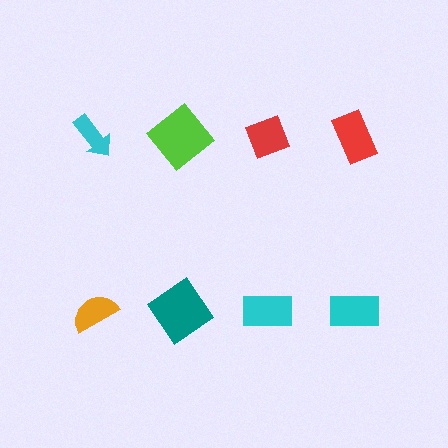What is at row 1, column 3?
A red diamond.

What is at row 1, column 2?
A lime diamond.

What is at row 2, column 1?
An orange semicircle.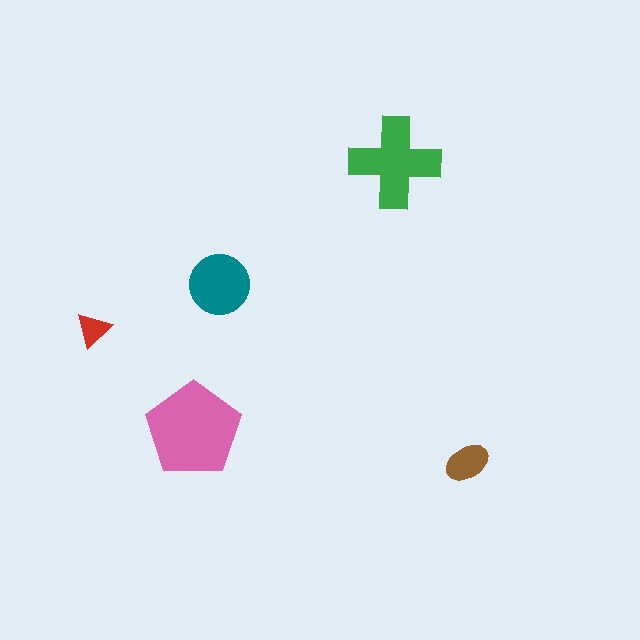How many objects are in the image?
There are 5 objects in the image.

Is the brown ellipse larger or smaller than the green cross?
Smaller.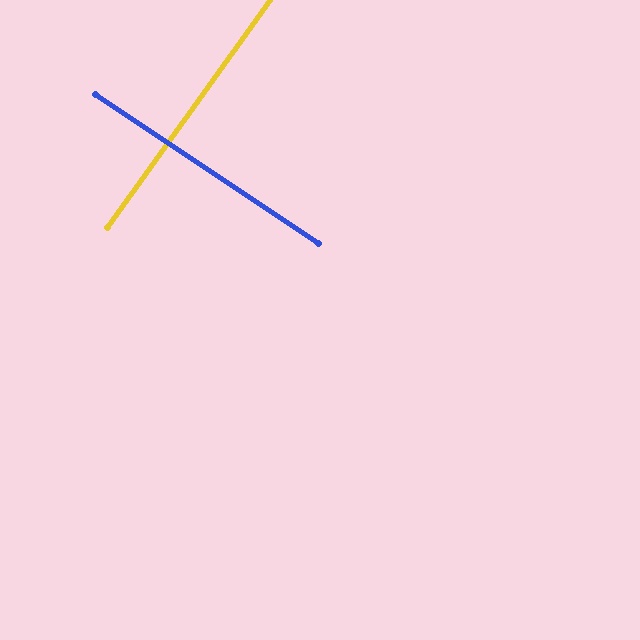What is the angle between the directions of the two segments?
Approximately 88 degrees.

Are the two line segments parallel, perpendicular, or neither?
Perpendicular — they meet at approximately 88°.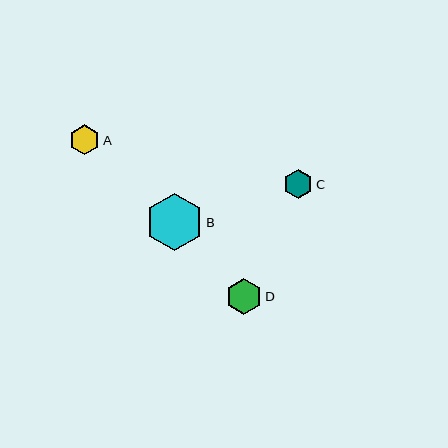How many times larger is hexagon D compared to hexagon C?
Hexagon D is approximately 1.2 times the size of hexagon C.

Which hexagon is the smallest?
Hexagon C is the smallest with a size of approximately 29 pixels.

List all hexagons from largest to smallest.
From largest to smallest: B, D, A, C.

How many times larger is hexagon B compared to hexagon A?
Hexagon B is approximately 1.9 times the size of hexagon A.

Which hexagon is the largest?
Hexagon B is the largest with a size of approximately 58 pixels.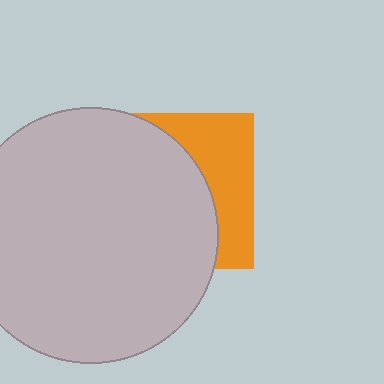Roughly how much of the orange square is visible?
A small part of it is visible (roughly 35%).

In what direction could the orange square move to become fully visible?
The orange square could move right. That would shift it out from behind the light gray circle entirely.